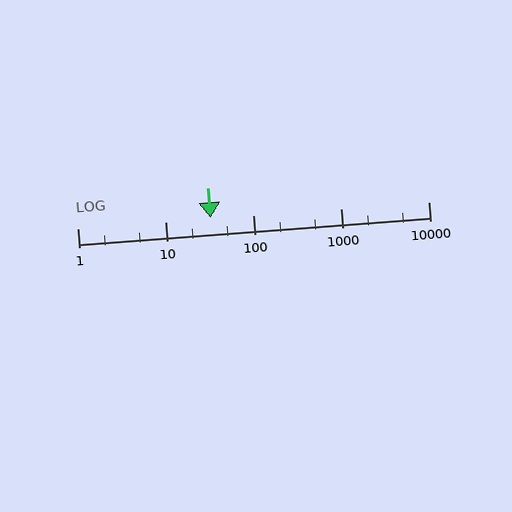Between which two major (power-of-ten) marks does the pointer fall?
The pointer is between 10 and 100.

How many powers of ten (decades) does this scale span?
The scale spans 4 decades, from 1 to 10000.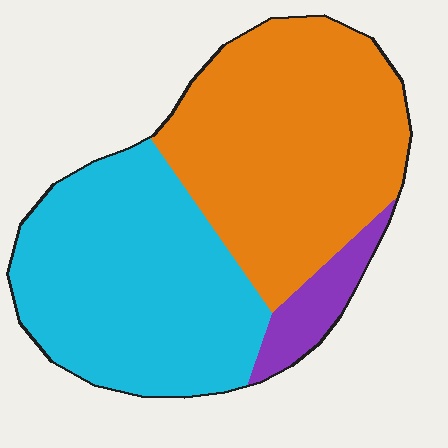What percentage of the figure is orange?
Orange takes up about one half (1/2) of the figure.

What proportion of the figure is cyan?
Cyan takes up between a third and a half of the figure.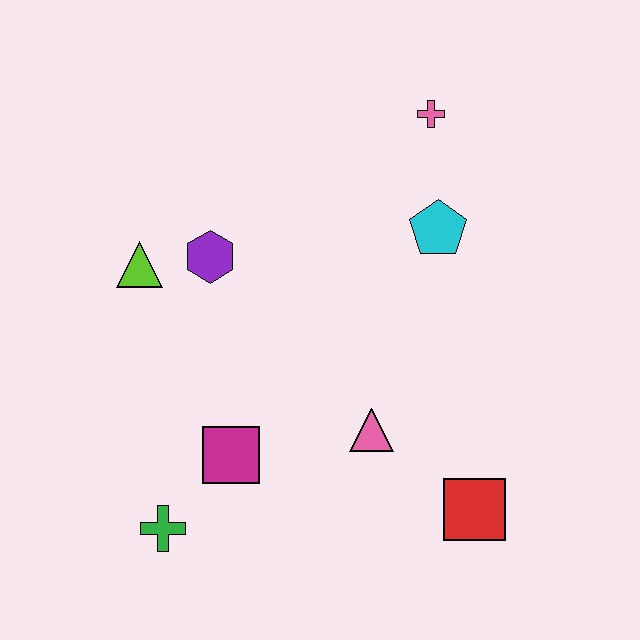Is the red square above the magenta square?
No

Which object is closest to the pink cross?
The cyan pentagon is closest to the pink cross.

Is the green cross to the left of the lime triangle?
No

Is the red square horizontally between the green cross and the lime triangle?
No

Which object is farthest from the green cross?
The pink cross is farthest from the green cross.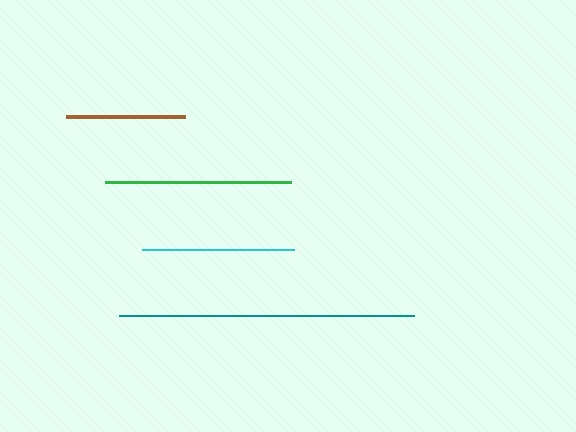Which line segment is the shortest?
The brown line is the shortest at approximately 119 pixels.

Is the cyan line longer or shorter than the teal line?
The teal line is longer than the cyan line.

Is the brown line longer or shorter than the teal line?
The teal line is longer than the brown line.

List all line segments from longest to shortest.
From longest to shortest: teal, green, cyan, brown.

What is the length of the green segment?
The green segment is approximately 186 pixels long.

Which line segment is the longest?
The teal line is the longest at approximately 295 pixels.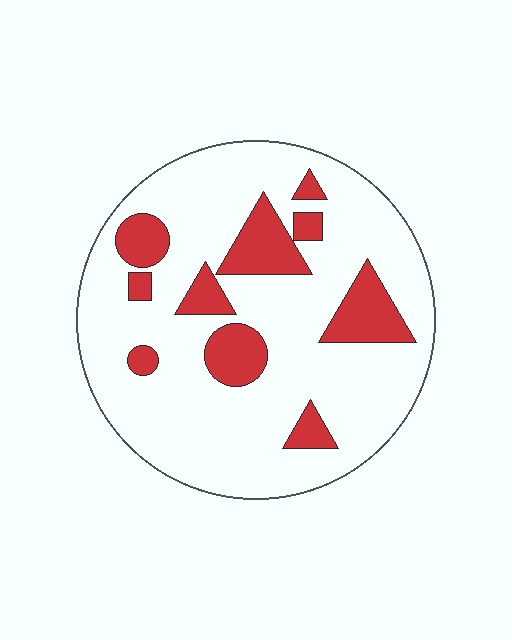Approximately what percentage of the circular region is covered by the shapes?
Approximately 20%.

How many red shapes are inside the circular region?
10.